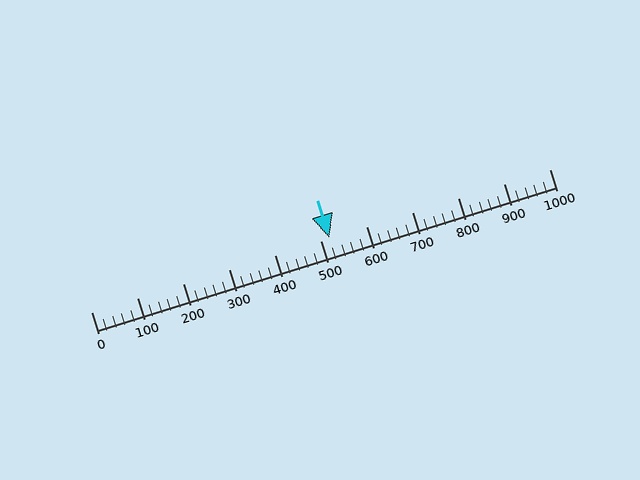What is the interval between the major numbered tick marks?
The major tick marks are spaced 100 units apart.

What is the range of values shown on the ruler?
The ruler shows values from 0 to 1000.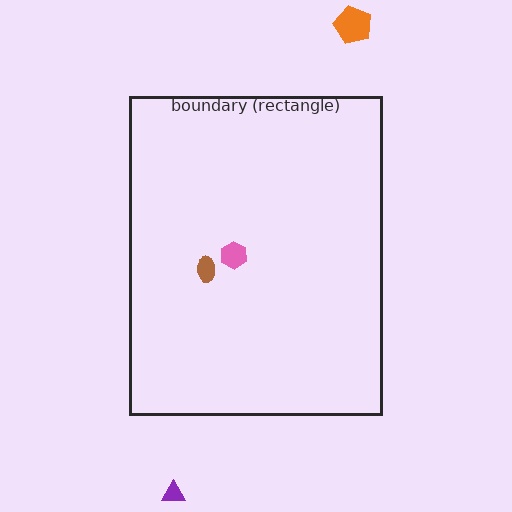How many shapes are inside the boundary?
2 inside, 2 outside.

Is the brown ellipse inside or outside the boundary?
Inside.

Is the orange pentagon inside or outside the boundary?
Outside.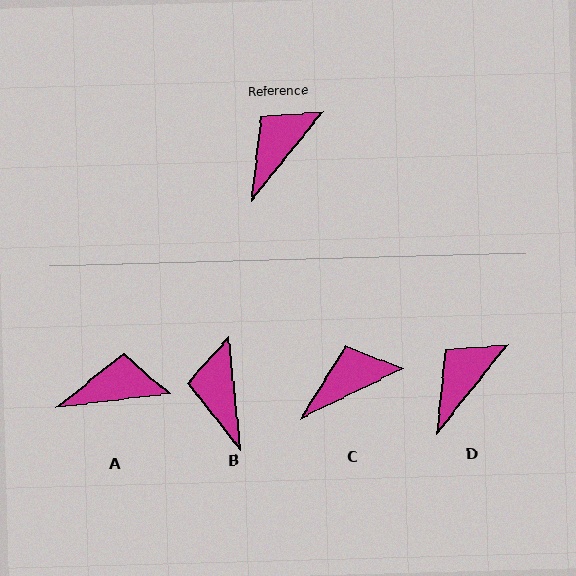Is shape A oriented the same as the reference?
No, it is off by about 45 degrees.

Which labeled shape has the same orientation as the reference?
D.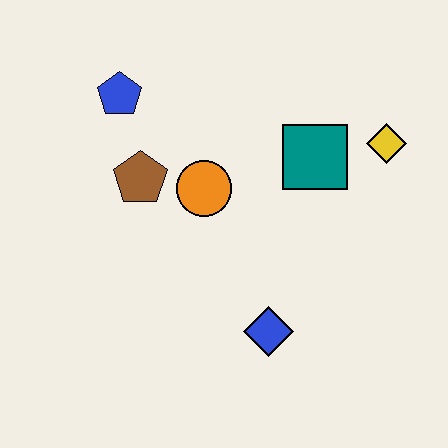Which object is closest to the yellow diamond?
The teal square is closest to the yellow diamond.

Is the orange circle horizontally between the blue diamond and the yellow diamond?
No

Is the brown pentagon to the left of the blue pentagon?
No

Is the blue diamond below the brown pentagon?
Yes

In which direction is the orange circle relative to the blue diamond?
The orange circle is above the blue diamond.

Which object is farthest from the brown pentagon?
The yellow diamond is farthest from the brown pentagon.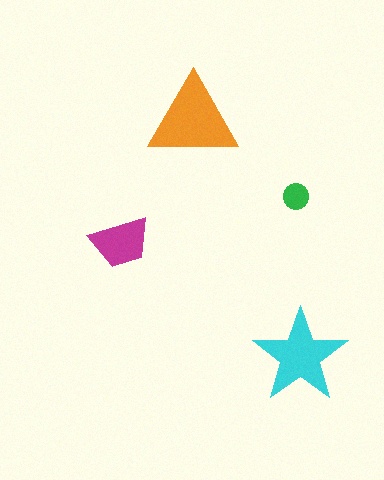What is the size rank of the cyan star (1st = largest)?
2nd.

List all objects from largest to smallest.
The orange triangle, the cyan star, the magenta trapezoid, the green circle.